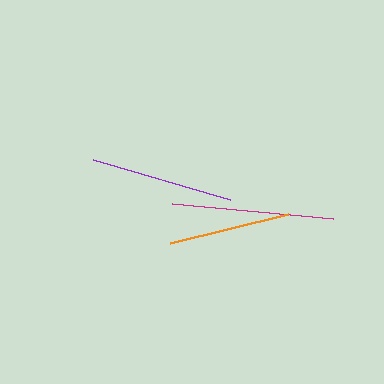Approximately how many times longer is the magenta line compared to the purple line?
The magenta line is approximately 1.1 times the length of the purple line.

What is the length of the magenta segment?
The magenta segment is approximately 162 pixels long.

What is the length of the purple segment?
The purple segment is approximately 142 pixels long.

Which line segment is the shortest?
The orange line is the shortest at approximately 121 pixels.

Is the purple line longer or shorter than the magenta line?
The magenta line is longer than the purple line.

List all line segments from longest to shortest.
From longest to shortest: magenta, purple, orange.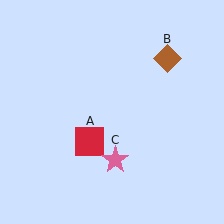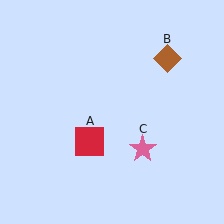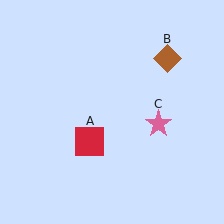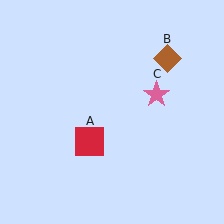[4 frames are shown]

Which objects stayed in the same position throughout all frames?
Red square (object A) and brown diamond (object B) remained stationary.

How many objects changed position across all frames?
1 object changed position: pink star (object C).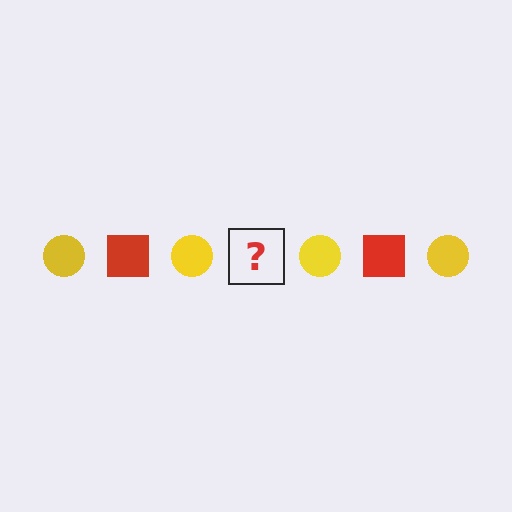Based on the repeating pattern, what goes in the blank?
The blank should be a red square.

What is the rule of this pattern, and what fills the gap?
The rule is that the pattern alternates between yellow circle and red square. The gap should be filled with a red square.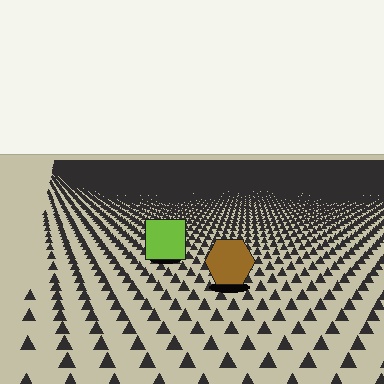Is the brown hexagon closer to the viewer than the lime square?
Yes. The brown hexagon is closer — you can tell from the texture gradient: the ground texture is coarser near it.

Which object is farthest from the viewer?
The lime square is farthest from the viewer. It appears smaller and the ground texture around it is denser.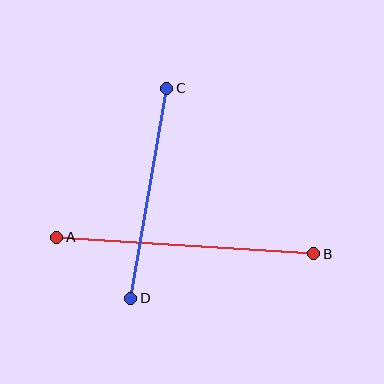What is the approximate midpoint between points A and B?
The midpoint is at approximately (185, 245) pixels.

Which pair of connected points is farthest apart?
Points A and B are farthest apart.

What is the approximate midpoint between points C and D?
The midpoint is at approximately (149, 193) pixels.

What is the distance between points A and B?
The distance is approximately 257 pixels.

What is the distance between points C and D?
The distance is approximately 213 pixels.